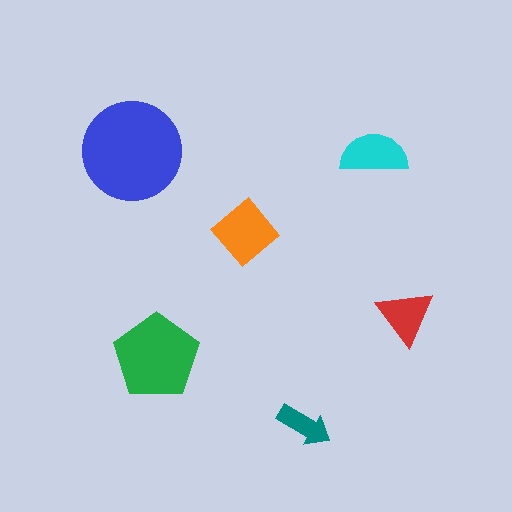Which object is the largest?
The blue circle.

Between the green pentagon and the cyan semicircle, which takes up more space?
The green pentagon.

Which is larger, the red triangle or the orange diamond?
The orange diamond.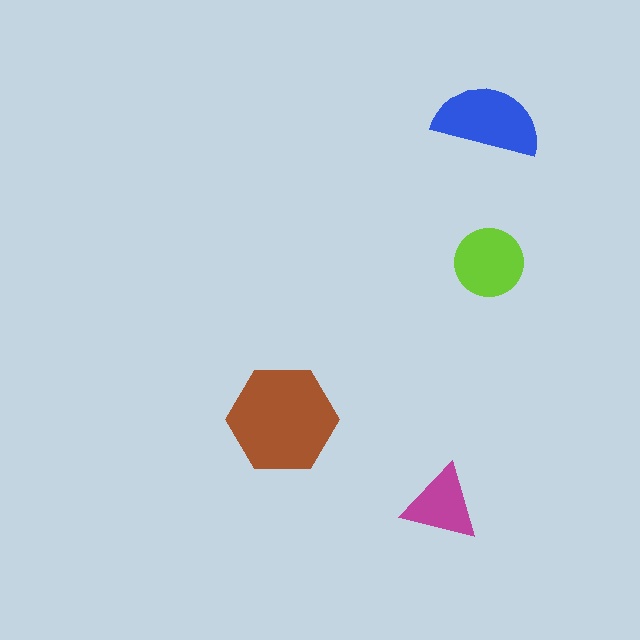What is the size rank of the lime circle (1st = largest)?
3rd.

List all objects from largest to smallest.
The brown hexagon, the blue semicircle, the lime circle, the magenta triangle.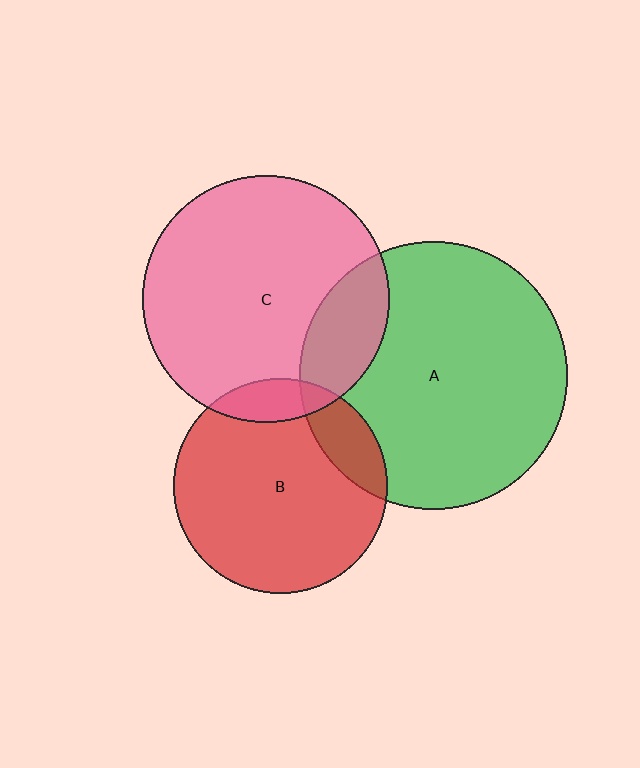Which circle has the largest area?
Circle A (green).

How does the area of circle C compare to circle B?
Approximately 1.3 times.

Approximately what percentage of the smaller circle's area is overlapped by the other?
Approximately 20%.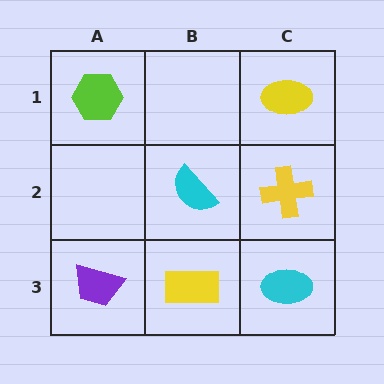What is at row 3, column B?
A yellow rectangle.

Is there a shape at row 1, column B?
No, that cell is empty.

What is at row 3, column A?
A purple trapezoid.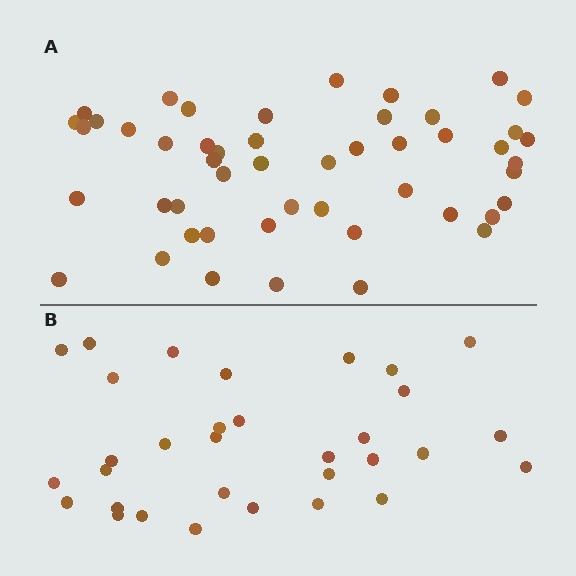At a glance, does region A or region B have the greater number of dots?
Region A (the top region) has more dots.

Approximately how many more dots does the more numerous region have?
Region A has approximately 15 more dots than region B.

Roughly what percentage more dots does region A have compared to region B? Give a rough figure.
About 55% more.